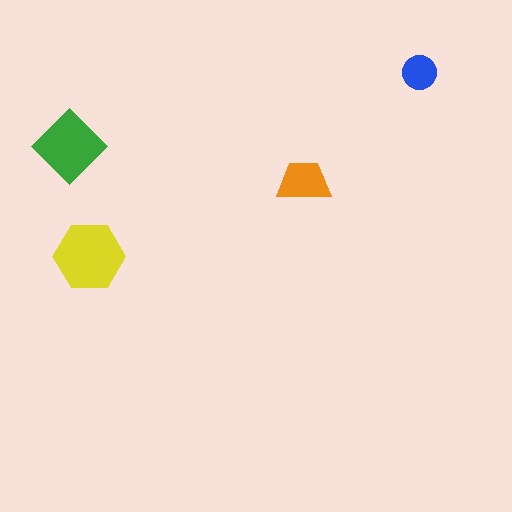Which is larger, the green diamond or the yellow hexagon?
The yellow hexagon.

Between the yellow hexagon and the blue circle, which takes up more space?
The yellow hexagon.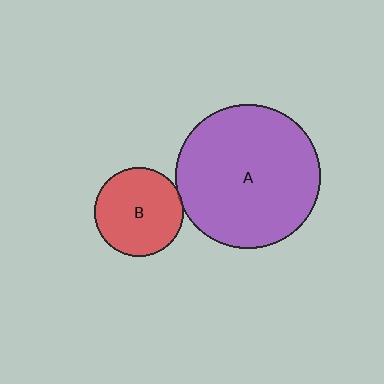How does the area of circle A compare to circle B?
Approximately 2.6 times.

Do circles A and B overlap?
Yes.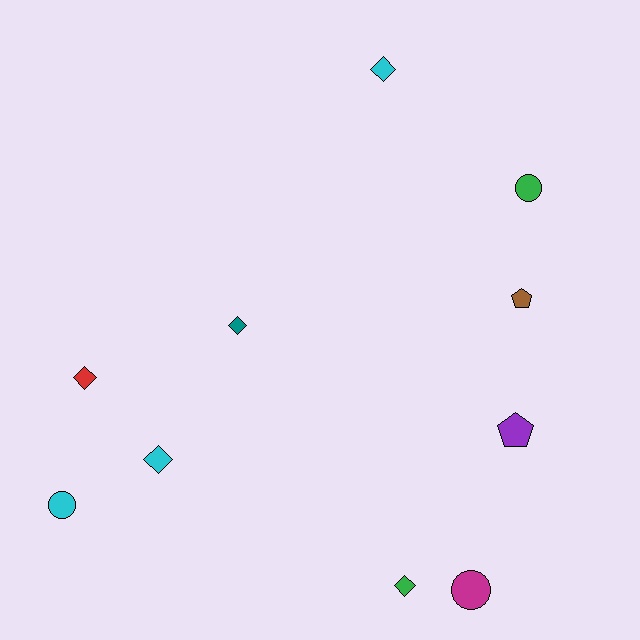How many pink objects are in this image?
There are no pink objects.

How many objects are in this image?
There are 10 objects.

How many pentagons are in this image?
There are 2 pentagons.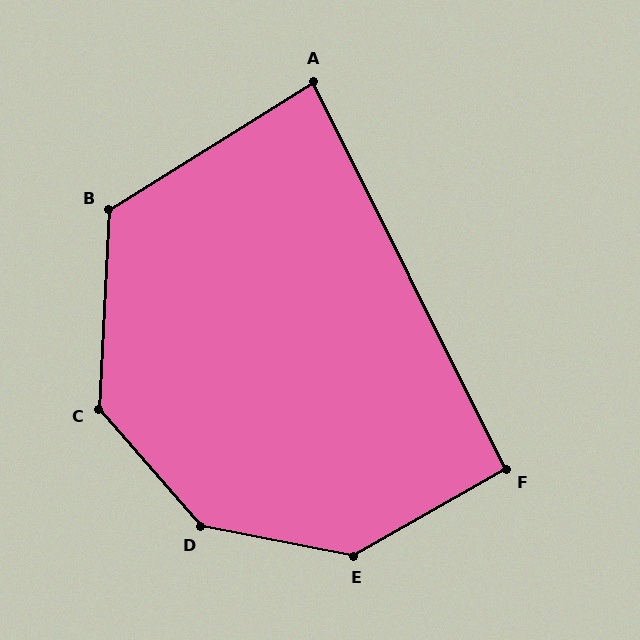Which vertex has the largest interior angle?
D, at approximately 142 degrees.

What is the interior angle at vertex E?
Approximately 139 degrees (obtuse).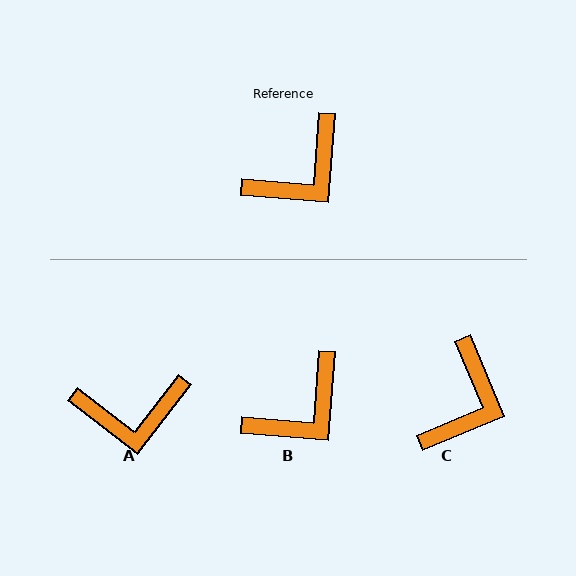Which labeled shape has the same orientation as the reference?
B.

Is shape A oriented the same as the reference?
No, it is off by about 33 degrees.